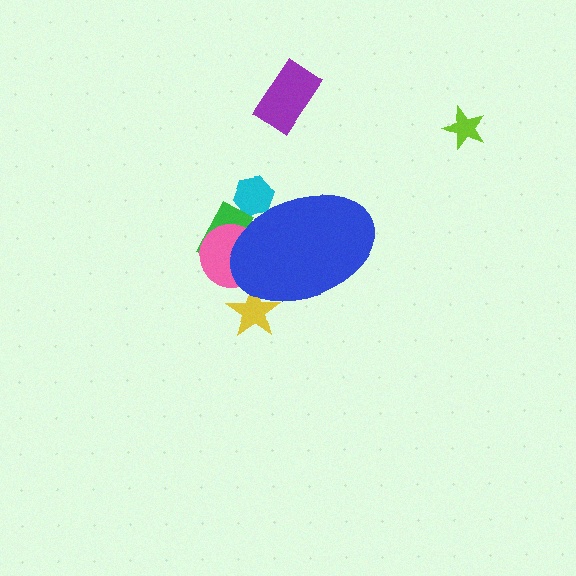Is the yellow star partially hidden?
Yes, the yellow star is partially hidden behind the blue ellipse.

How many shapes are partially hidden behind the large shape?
4 shapes are partially hidden.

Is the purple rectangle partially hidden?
No, the purple rectangle is fully visible.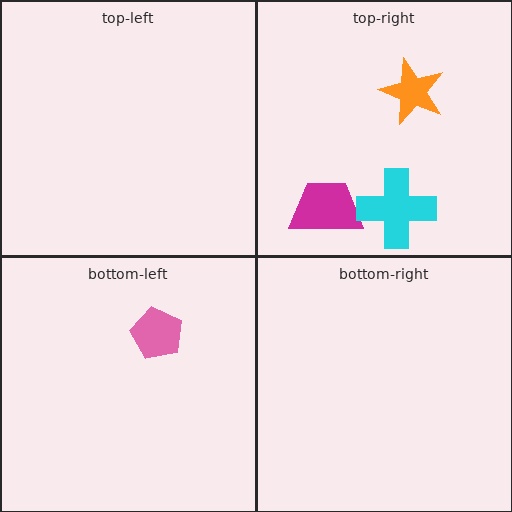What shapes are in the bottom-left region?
The pink pentagon.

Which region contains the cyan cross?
The top-right region.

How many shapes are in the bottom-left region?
1.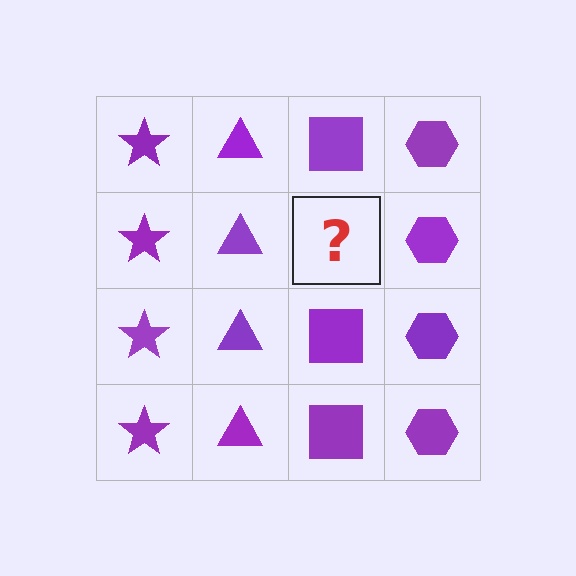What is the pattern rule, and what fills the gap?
The rule is that each column has a consistent shape. The gap should be filled with a purple square.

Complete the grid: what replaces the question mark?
The question mark should be replaced with a purple square.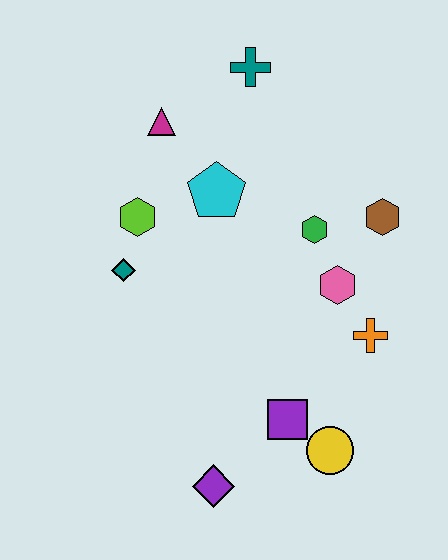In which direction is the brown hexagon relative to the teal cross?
The brown hexagon is below the teal cross.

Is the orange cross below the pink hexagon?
Yes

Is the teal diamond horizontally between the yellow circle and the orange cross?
No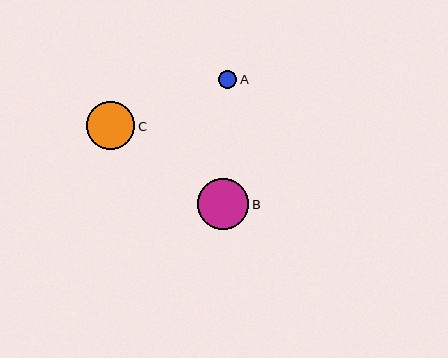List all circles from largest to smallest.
From largest to smallest: B, C, A.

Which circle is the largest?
Circle B is the largest with a size of approximately 51 pixels.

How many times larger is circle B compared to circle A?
Circle B is approximately 2.7 times the size of circle A.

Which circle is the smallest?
Circle A is the smallest with a size of approximately 19 pixels.